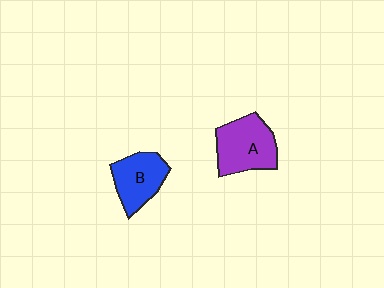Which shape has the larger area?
Shape A (purple).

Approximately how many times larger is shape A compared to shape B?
Approximately 1.2 times.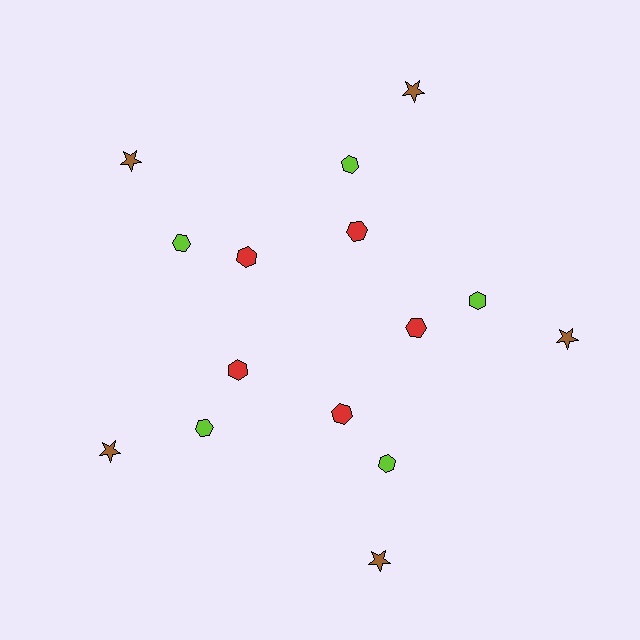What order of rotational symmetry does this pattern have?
This pattern has 5-fold rotational symmetry.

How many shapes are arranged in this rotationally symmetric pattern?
There are 15 shapes, arranged in 5 groups of 3.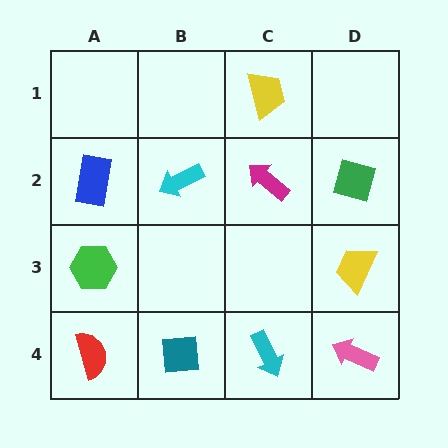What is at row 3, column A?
A green hexagon.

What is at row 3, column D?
A yellow trapezoid.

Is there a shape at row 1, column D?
No, that cell is empty.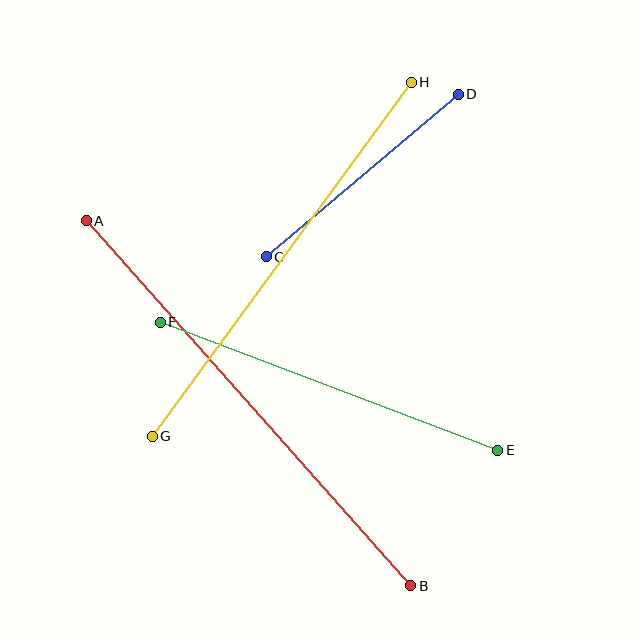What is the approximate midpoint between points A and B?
The midpoint is at approximately (249, 403) pixels.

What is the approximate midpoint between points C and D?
The midpoint is at approximately (362, 175) pixels.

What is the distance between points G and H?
The distance is approximately 439 pixels.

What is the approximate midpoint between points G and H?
The midpoint is at approximately (282, 259) pixels.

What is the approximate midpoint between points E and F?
The midpoint is at approximately (329, 386) pixels.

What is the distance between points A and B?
The distance is approximately 488 pixels.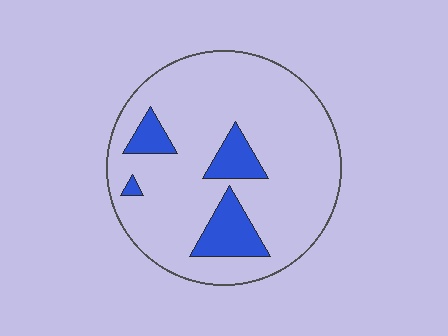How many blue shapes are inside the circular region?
4.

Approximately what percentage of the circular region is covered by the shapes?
Approximately 15%.